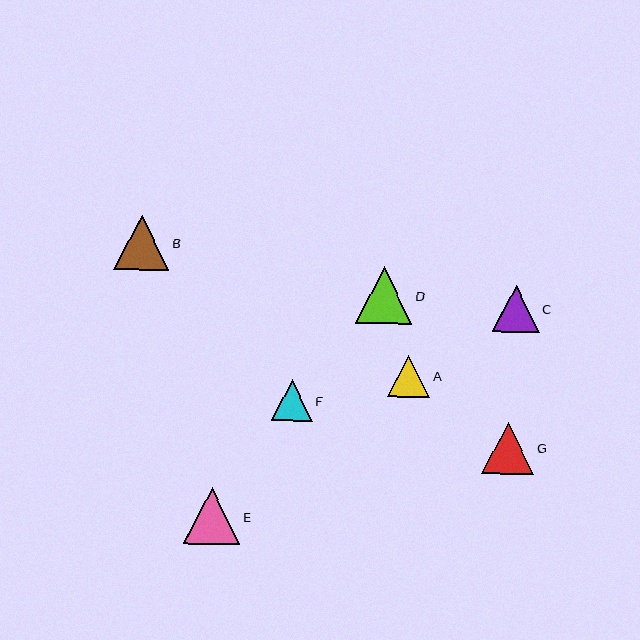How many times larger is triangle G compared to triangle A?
Triangle G is approximately 1.2 times the size of triangle A.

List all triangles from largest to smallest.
From largest to smallest: D, E, B, G, C, A, F.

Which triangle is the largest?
Triangle D is the largest with a size of approximately 57 pixels.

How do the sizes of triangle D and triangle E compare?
Triangle D and triangle E are approximately the same size.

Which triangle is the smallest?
Triangle F is the smallest with a size of approximately 41 pixels.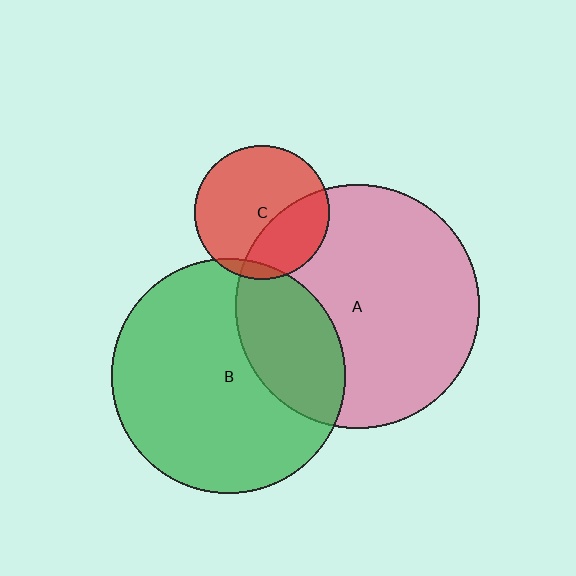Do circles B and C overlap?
Yes.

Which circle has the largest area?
Circle A (pink).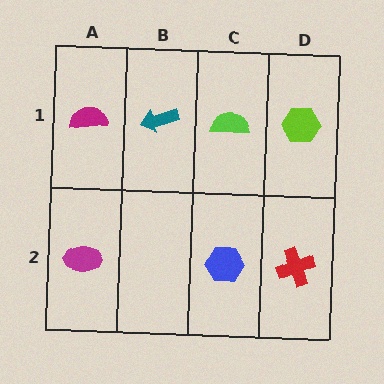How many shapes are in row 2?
3 shapes.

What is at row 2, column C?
A blue hexagon.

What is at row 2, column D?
A red cross.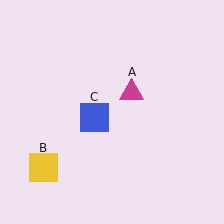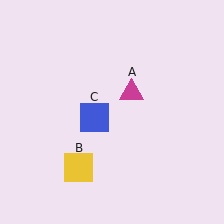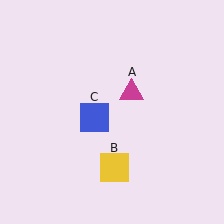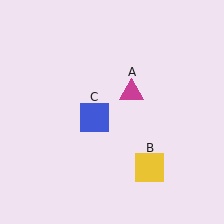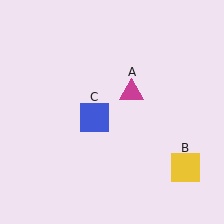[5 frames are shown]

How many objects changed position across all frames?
1 object changed position: yellow square (object B).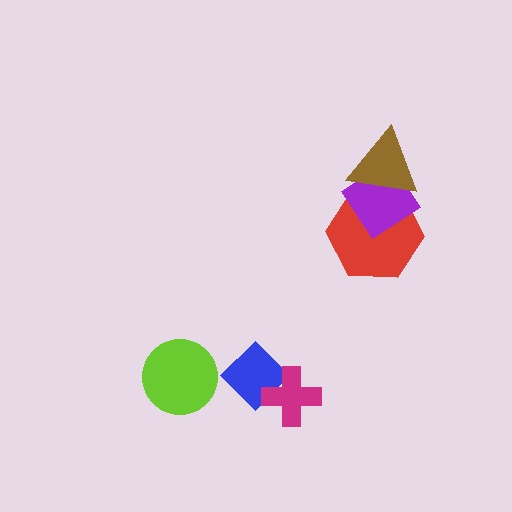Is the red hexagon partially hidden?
Yes, it is partially covered by another shape.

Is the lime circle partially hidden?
No, no other shape covers it.